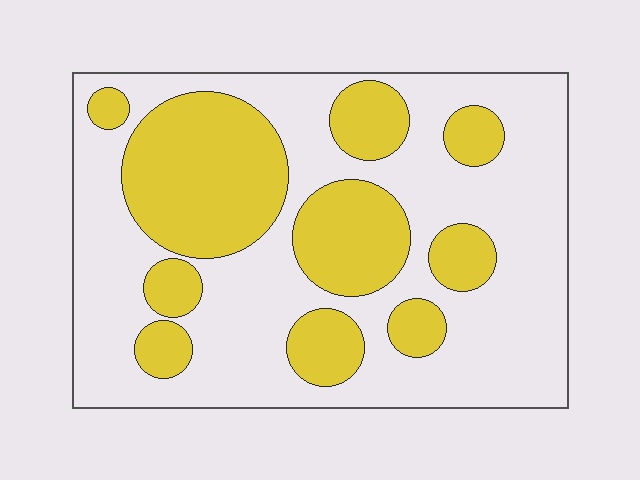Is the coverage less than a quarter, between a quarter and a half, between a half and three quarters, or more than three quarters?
Between a quarter and a half.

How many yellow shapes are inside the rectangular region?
10.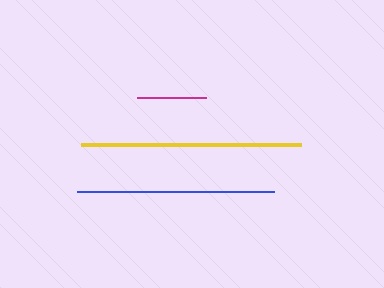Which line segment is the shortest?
The magenta line is the shortest at approximately 69 pixels.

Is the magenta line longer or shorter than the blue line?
The blue line is longer than the magenta line.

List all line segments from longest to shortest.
From longest to shortest: yellow, blue, magenta.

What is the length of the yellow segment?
The yellow segment is approximately 220 pixels long.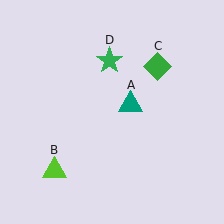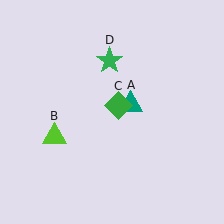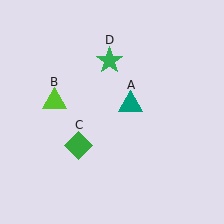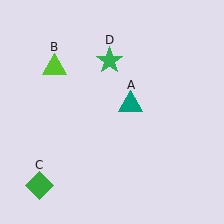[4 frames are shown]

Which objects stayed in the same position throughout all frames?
Teal triangle (object A) and green star (object D) remained stationary.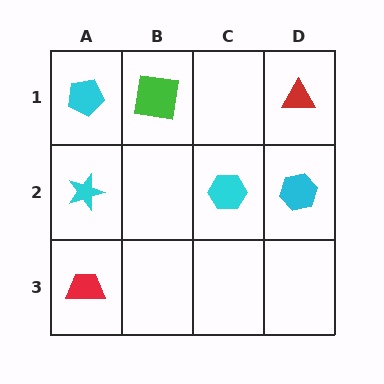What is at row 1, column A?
A cyan pentagon.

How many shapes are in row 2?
3 shapes.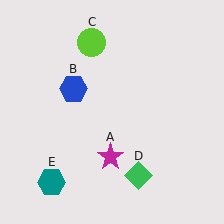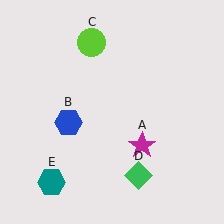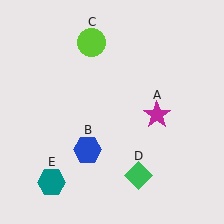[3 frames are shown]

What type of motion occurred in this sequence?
The magenta star (object A), blue hexagon (object B) rotated counterclockwise around the center of the scene.